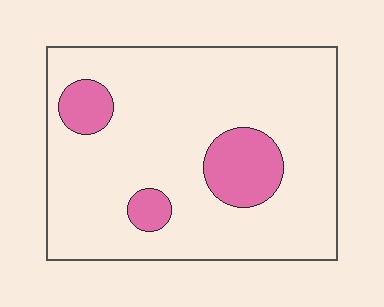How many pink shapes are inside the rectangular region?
3.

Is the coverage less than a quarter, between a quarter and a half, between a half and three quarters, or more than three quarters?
Less than a quarter.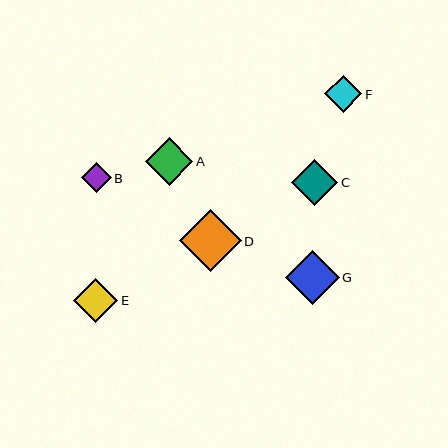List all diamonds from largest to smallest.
From largest to smallest: D, G, A, C, E, F, B.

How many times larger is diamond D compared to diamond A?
Diamond D is approximately 1.3 times the size of diamond A.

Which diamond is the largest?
Diamond D is the largest with a size of approximately 62 pixels.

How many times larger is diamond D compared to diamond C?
Diamond D is approximately 1.3 times the size of diamond C.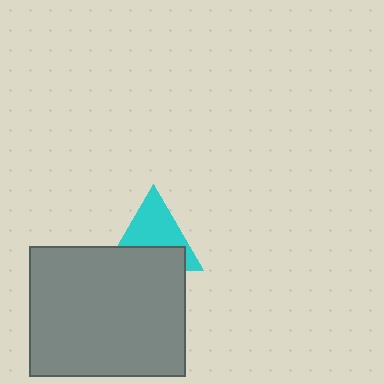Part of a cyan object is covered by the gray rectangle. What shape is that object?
It is a triangle.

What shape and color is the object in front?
The object in front is a gray rectangle.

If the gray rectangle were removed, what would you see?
You would see the complete cyan triangle.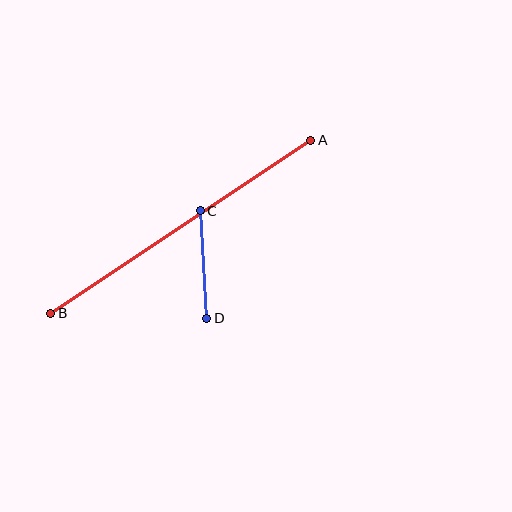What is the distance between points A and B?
The distance is approximately 312 pixels.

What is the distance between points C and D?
The distance is approximately 108 pixels.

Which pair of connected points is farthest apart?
Points A and B are farthest apart.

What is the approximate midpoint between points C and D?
The midpoint is at approximately (203, 265) pixels.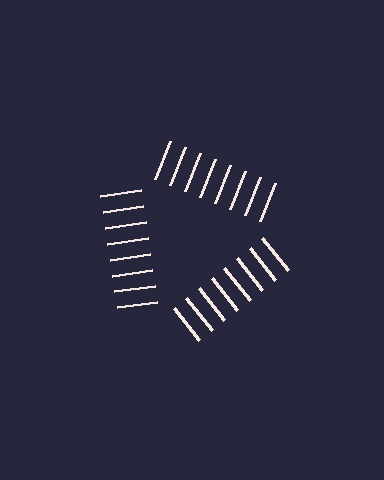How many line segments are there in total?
24 — 8 along each of the 3 edges.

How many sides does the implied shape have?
3 sides — the line-ends trace a triangle.